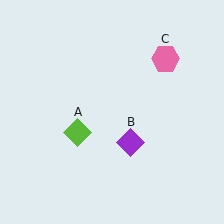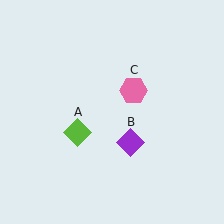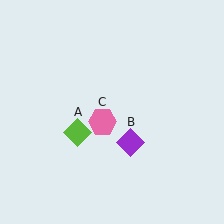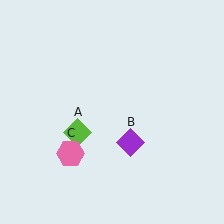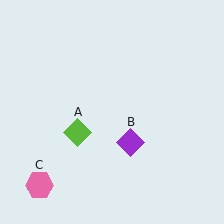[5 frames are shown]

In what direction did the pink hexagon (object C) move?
The pink hexagon (object C) moved down and to the left.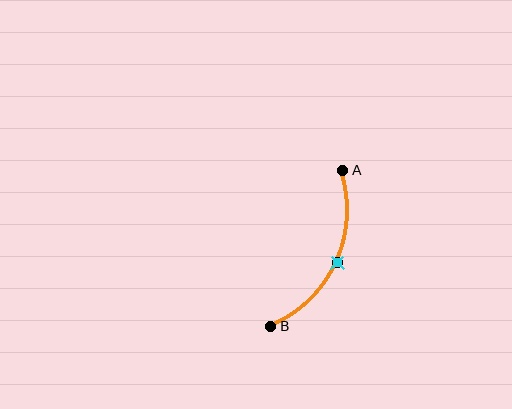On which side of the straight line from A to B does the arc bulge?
The arc bulges to the right of the straight line connecting A and B.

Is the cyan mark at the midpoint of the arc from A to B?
Yes. The cyan mark lies on the arc at equal arc-length from both A and B — it is the arc midpoint.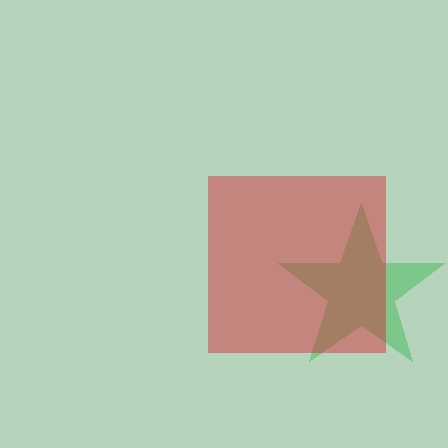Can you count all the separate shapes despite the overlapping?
Yes, there are 2 separate shapes.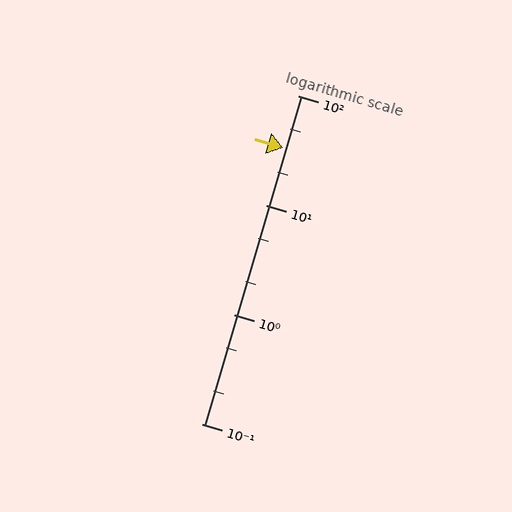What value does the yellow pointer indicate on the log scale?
The pointer indicates approximately 33.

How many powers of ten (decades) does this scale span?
The scale spans 3 decades, from 0.1 to 100.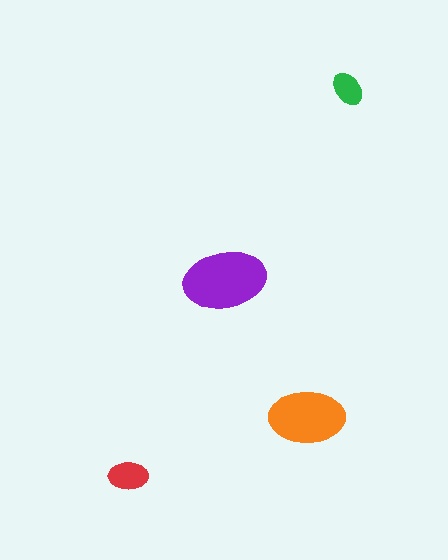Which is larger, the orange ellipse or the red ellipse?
The orange one.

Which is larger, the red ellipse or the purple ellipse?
The purple one.